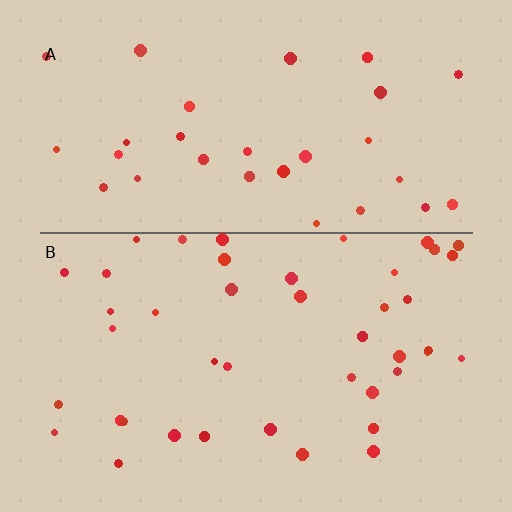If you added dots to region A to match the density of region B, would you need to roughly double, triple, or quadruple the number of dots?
Approximately double.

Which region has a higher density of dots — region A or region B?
B (the bottom).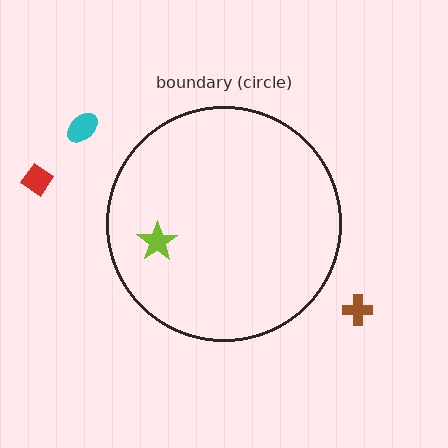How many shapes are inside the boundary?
1 inside, 3 outside.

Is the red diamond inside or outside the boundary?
Outside.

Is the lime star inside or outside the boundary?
Inside.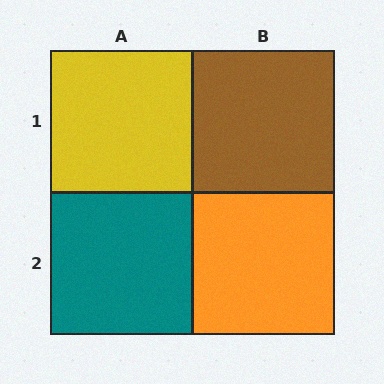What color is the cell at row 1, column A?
Yellow.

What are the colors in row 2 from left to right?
Teal, orange.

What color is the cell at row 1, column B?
Brown.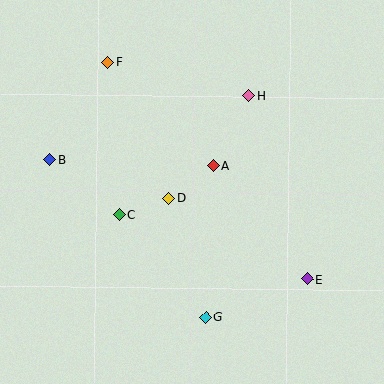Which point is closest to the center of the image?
Point D at (169, 198) is closest to the center.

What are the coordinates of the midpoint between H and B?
The midpoint between H and B is at (150, 128).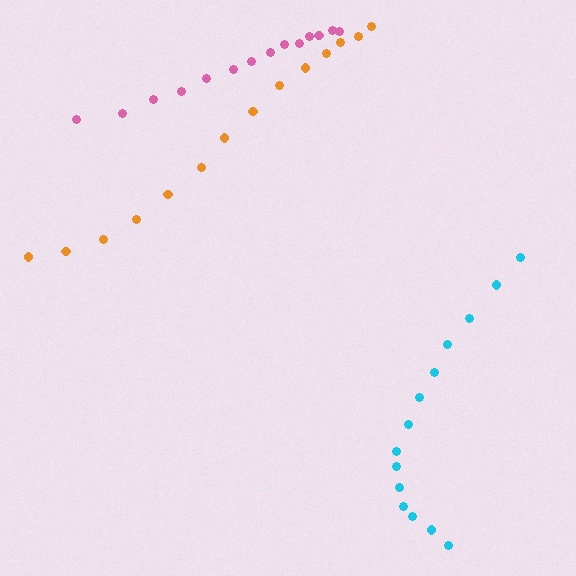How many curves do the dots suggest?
There are 3 distinct paths.